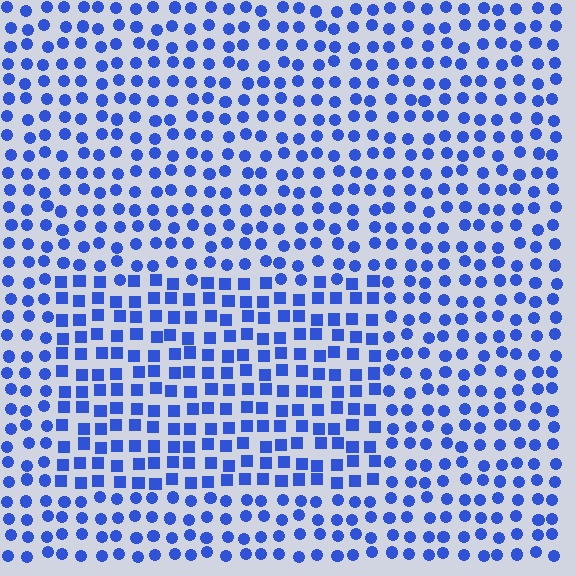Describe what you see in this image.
The image is filled with small blue elements arranged in a uniform grid. A rectangle-shaped region contains squares, while the surrounding area contains circles. The boundary is defined purely by the change in element shape.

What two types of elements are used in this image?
The image uses squares inside the rectangle region and circles outside it.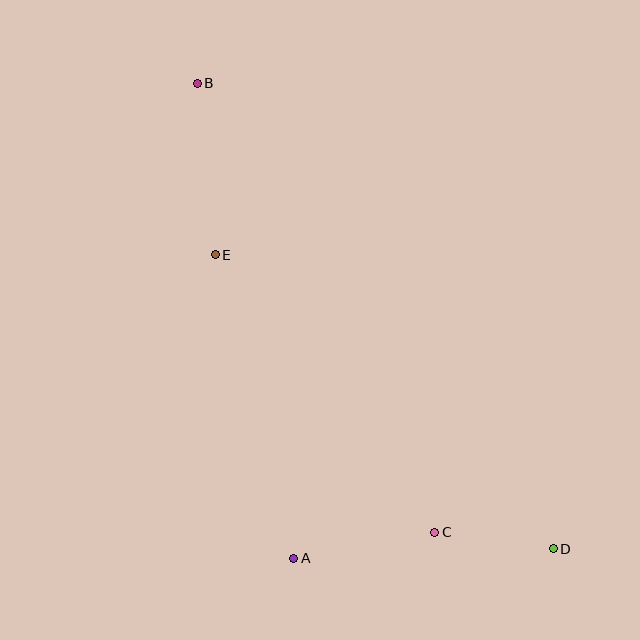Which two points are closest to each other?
Points C and D are closest to each other.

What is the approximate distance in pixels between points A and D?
The distance between A and D is approximately 260 pixels.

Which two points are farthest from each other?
Points B and D are farthest from each other.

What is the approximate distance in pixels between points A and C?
The distance between A and C is approximately 143 pixels.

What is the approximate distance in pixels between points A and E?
The distance between A and E is approximately 313 pixels.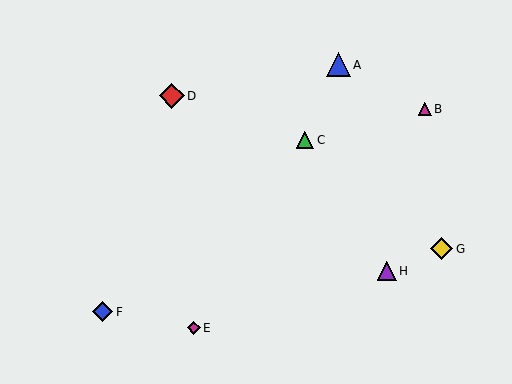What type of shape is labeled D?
Shape D is a red diamond.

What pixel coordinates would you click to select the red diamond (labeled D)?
Click at (172, 96) to select the red diamond D.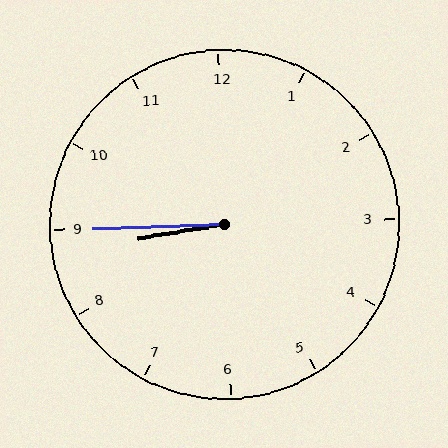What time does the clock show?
8:45.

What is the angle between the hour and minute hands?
Approximately 8 degrees.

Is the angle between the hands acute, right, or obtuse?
It is acute.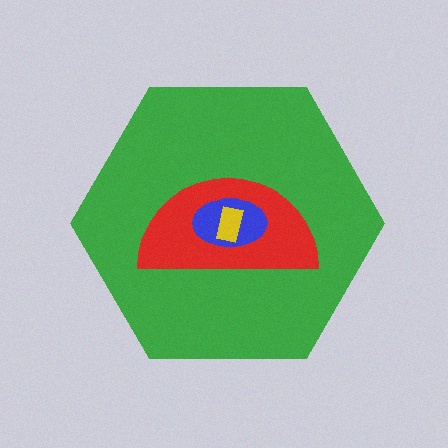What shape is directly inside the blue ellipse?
The yellow rectangle.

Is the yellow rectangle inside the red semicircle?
Yes.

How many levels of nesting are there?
4.